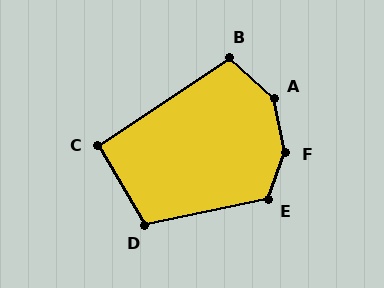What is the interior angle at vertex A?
Approximately 144 degrees (obtuse).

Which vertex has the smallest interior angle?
C, at approximately 93 degrees.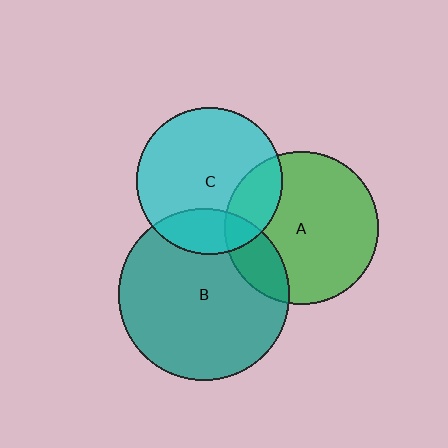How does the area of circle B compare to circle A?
Approximately 1.2 times.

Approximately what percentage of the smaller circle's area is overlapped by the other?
Approximately 20%.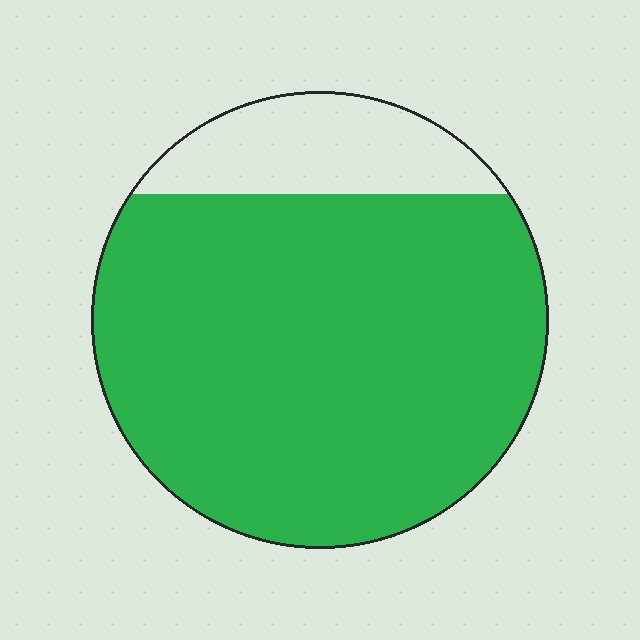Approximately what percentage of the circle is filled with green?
Approximately 85%.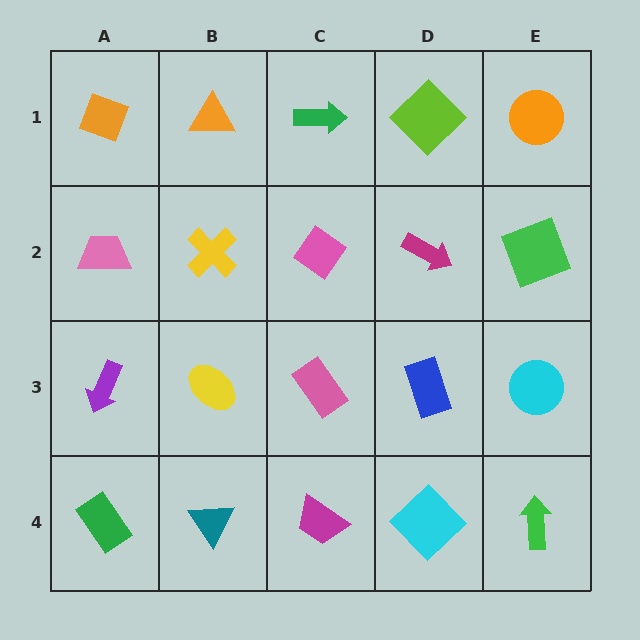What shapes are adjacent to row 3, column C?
A pink diamond (row 2, column C), a magenta trapezoid (row 4, column C), a yellow ellipse (row 3, column B), a blue rectangle (row 3, column D).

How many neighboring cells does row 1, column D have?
3.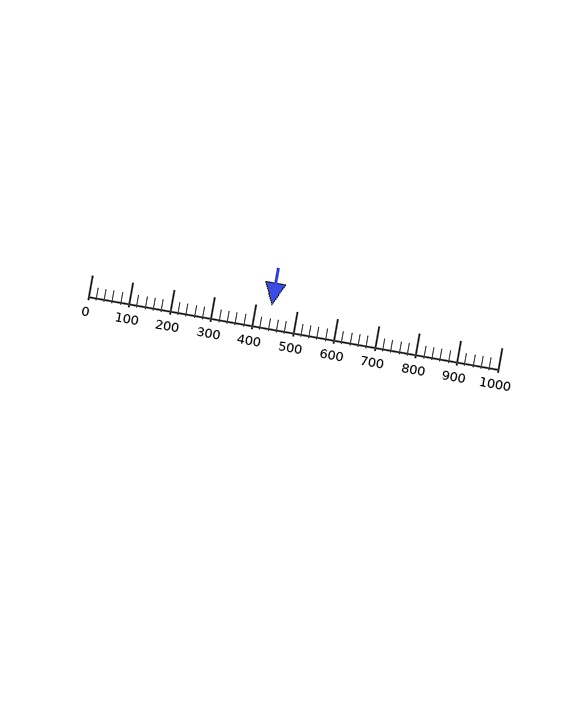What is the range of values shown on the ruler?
The ruler shows values from 0 to 1000.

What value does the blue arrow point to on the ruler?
The blue arrow points to approximately 439.